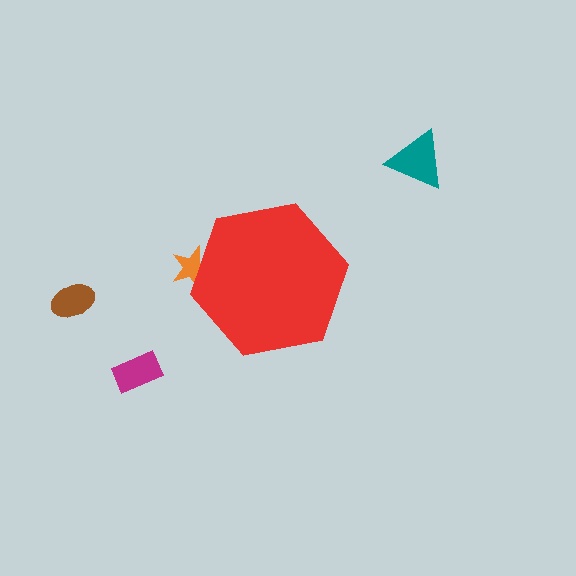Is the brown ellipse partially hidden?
No, the brown ellipse is fully visible.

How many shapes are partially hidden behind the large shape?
1 shape is partially hidden.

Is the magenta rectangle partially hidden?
No, the magenta rectangle is fully visible.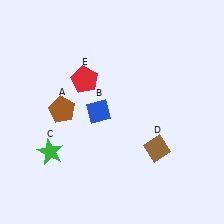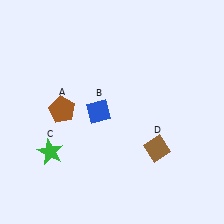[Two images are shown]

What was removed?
The red pentagon (E) was removed in Image 2.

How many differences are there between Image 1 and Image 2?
There is 1 difference between the two images.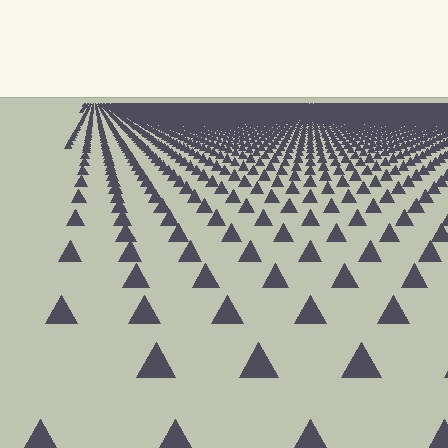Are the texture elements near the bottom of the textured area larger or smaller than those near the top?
Larger. Near the bottom, elements are closer to the viewer and appear at a bigger on-screen size.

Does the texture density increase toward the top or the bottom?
Density increases toward the top.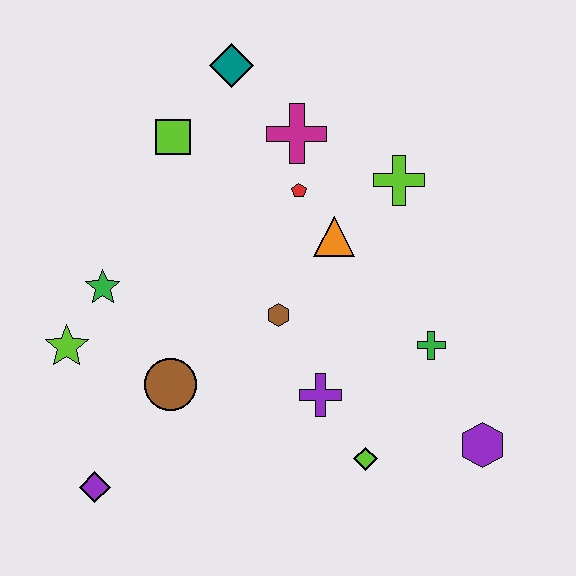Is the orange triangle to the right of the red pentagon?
Yes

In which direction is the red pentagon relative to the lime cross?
The red pentagon is to the left of the lime cross.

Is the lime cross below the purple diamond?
No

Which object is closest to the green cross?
The purple hexagon is closest to the green cross.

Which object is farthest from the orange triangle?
The purple diamond is farthest from the orange triangle.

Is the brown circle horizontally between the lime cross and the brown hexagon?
No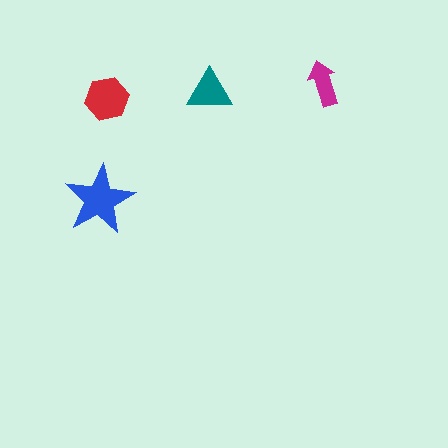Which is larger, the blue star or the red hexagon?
The blue star.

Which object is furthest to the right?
The magenta arrow is rightmost.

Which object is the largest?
The blue star.